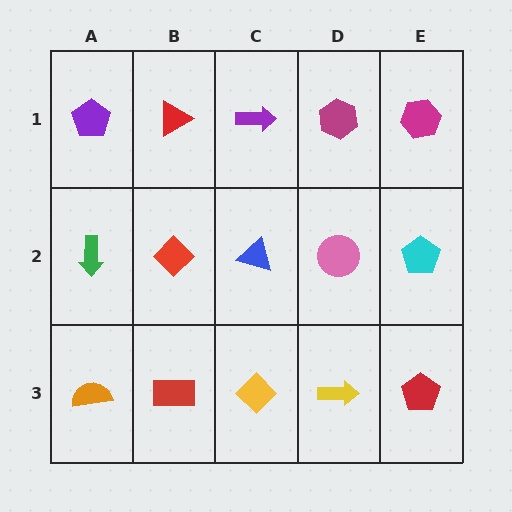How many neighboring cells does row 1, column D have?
3.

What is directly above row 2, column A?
A purple pentagon.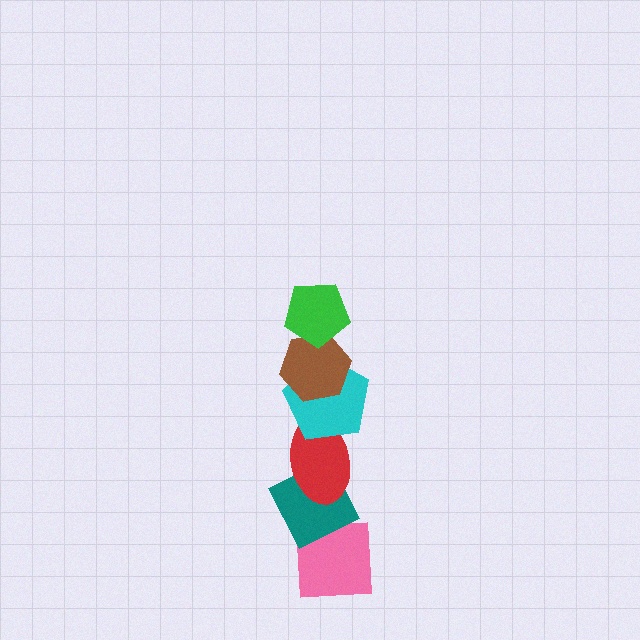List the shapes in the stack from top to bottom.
From top to bottom: the green pentagon, the brown hexagon, the cyan pentagon, the red ellipse, the teal diamond, the pink square.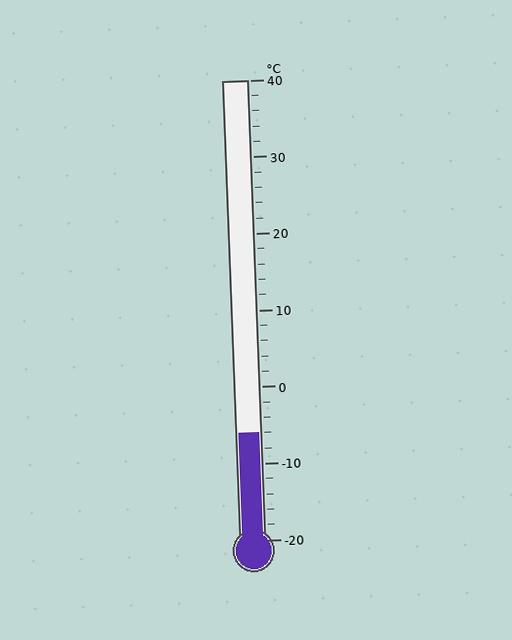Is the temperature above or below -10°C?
The temperature is above -10°C.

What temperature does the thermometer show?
The thermometer shows approximately -6°C.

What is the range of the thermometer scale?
The thermometer scale ranges from -20°C to 40°C.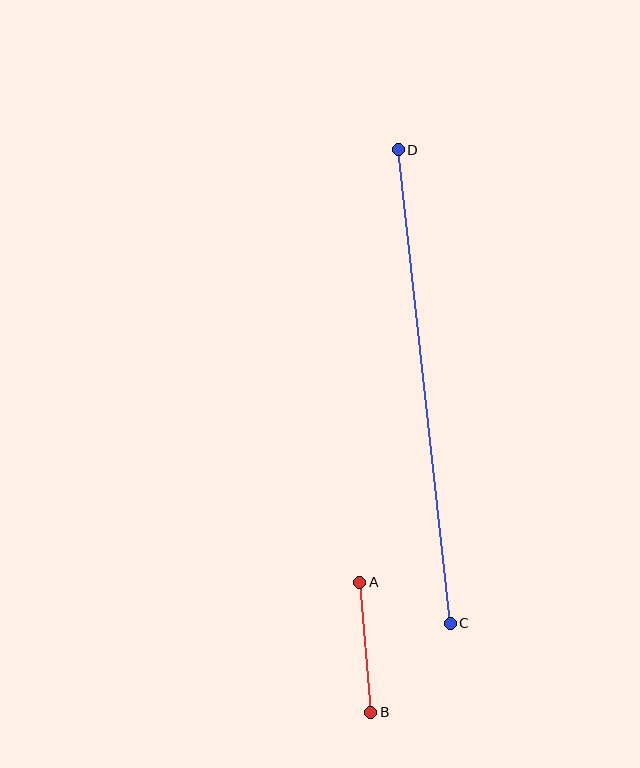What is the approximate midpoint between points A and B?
The midpoint is at approximately (365, 647) pixels.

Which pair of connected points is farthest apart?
Points C and D are farthest apart.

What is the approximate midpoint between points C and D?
The midpoint is at approximately (424, 386) pixels.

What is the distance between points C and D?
The distance is approximately 476 pixels.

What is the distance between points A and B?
The distance is approximately 130 pixels.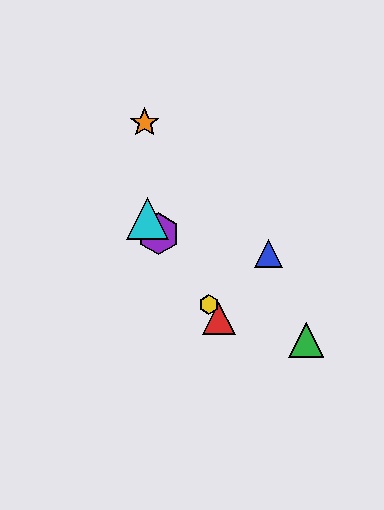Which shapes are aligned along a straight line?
The red triangle, the yellow hexagon, the purple hexagon, the cyan triangle are aligned along a straight line.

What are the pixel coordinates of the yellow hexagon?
The yellow hexagon is at (209, 304).